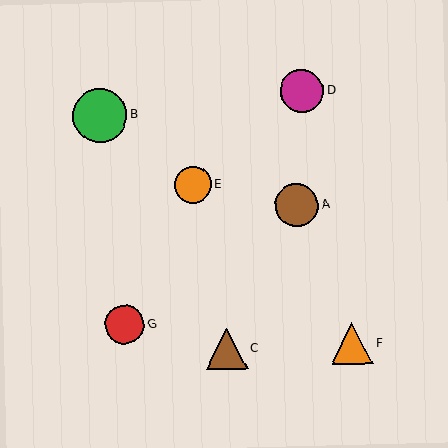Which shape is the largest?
The green circle (labeled B) is the largest.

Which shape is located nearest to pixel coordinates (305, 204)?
The brown circle (labeled A) at (297, 205) is nearest to that location.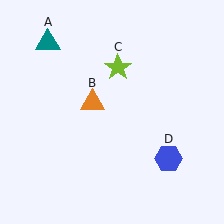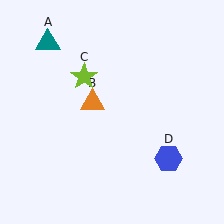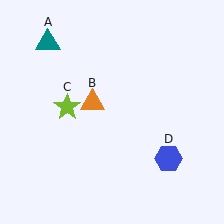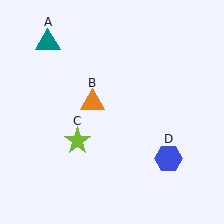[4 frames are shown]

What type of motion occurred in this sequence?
The lime star (object C) rotated counterclockwise around the center of the scene.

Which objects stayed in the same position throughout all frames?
Teal triangle (object A) and orange triangle (object B) and blue hexagon (object D) remained stationary.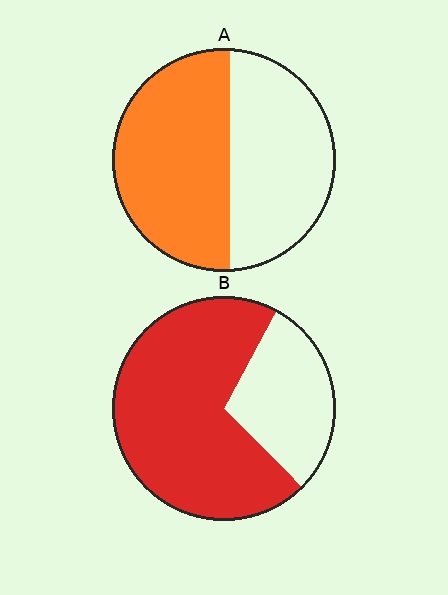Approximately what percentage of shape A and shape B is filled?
A is approximately 55% and B is approximately 70%.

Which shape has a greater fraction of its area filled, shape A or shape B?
Shape B.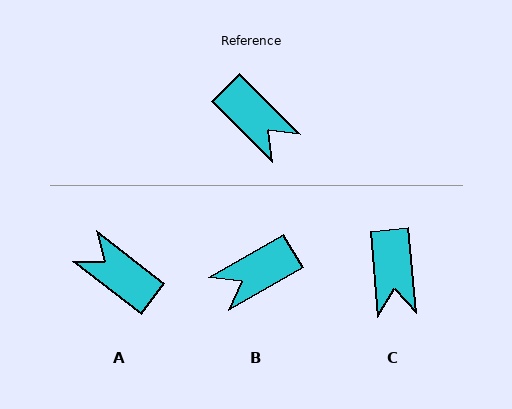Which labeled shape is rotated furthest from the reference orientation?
A, about 173 degrees away.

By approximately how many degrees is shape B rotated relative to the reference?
Approximately 105 degrees clockwise.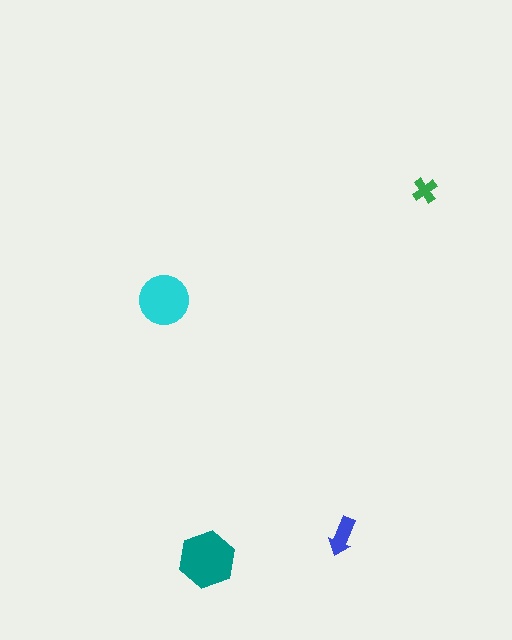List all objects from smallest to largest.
The green cross, the blue arrow, the cyan circle, the teal hexagon.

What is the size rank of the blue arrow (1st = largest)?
3rd.